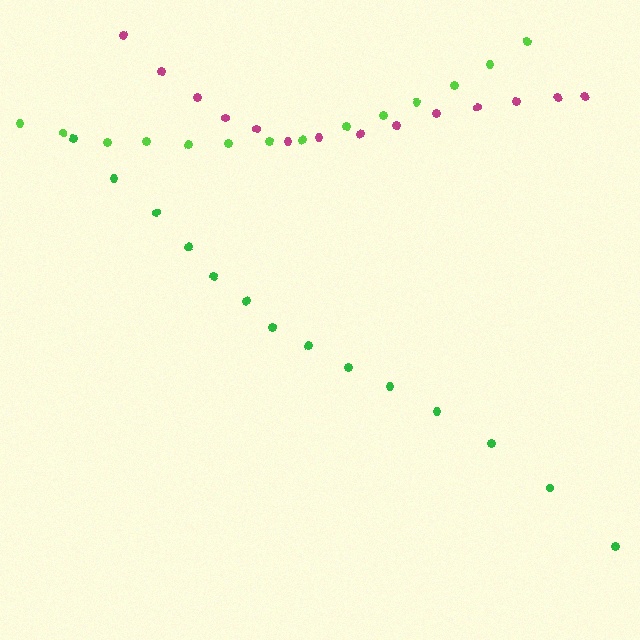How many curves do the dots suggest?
There are 3 distinct paths.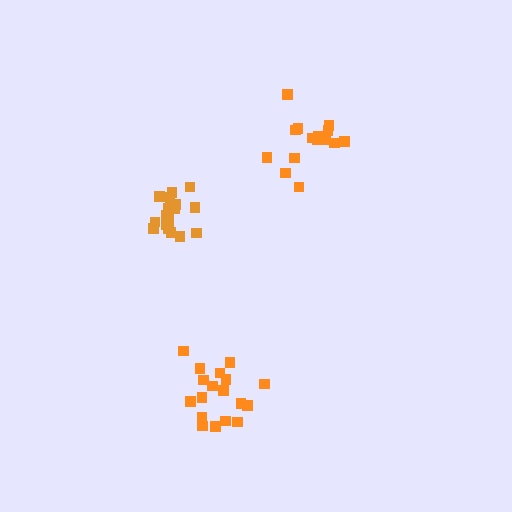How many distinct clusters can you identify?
There are 3 distinct clusters.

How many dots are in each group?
Group 1: 18 dots, Group 2: 15 dots, Group 3: 17 dots (50 total).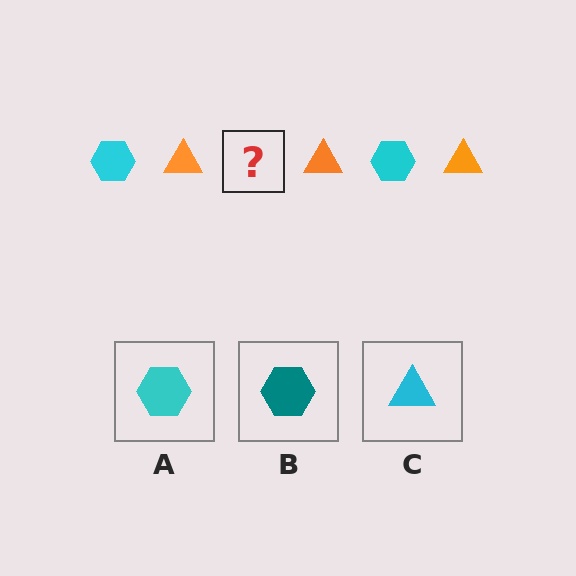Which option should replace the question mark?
Option A.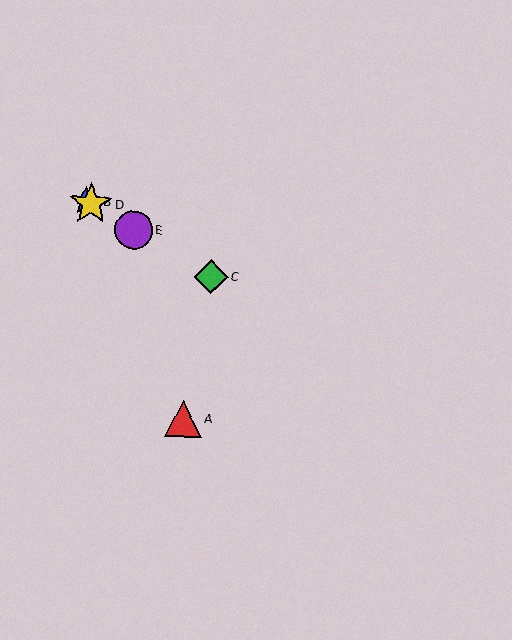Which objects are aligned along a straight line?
Objects B, C, D, E are aligned along a straight line.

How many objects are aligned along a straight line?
4 objects (B, C, D, E) are aligned along a straight line.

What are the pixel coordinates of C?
Object C is at (211, 277).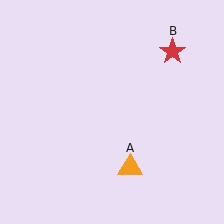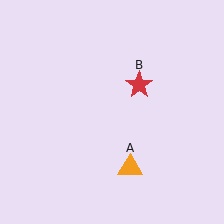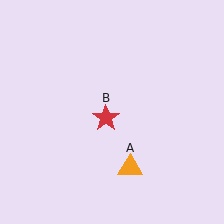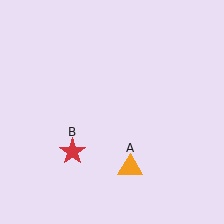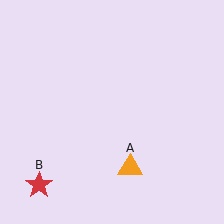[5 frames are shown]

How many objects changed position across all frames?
1 object changed position: red star (object B).